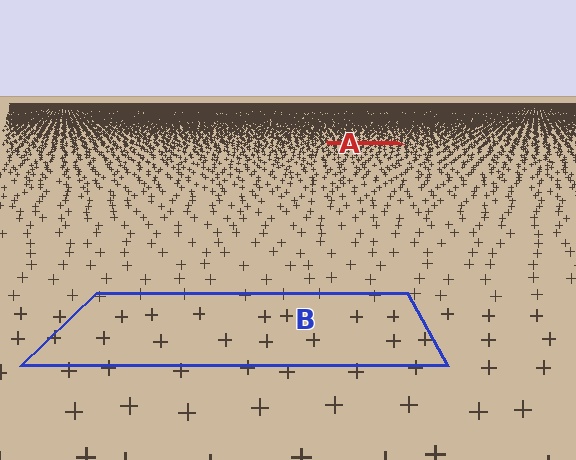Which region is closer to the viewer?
Region B is closer. The texture elements there are larger and more spread out.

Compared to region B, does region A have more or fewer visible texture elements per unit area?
Region A has more texture elements per unit area — they are packed more densely because it is farther away.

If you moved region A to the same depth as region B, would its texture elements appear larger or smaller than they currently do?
They would appear larger. At a closer depth, the same texture elements are projected at a bigger on-screen size.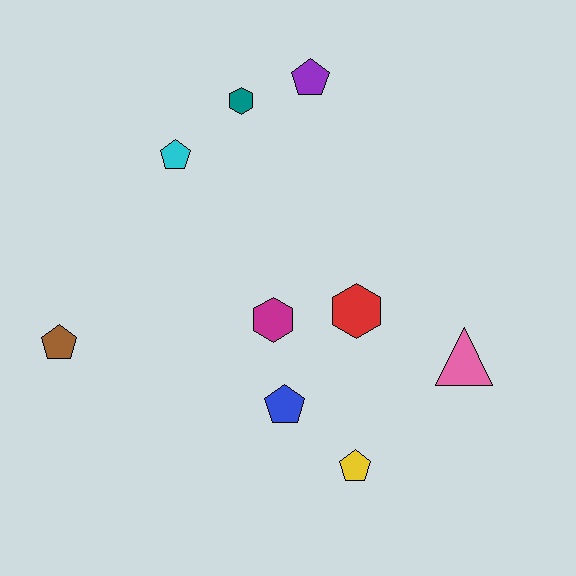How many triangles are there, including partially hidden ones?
There is 1 triangle.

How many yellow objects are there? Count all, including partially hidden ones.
There is 1 yellow object.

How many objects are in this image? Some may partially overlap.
There are 9 objects.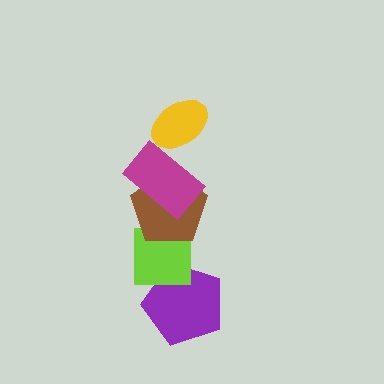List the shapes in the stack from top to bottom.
From top to bottom: the yellow ellipse, the magenta rectangle, the brown pentagon, the lime square, the purple pentagon.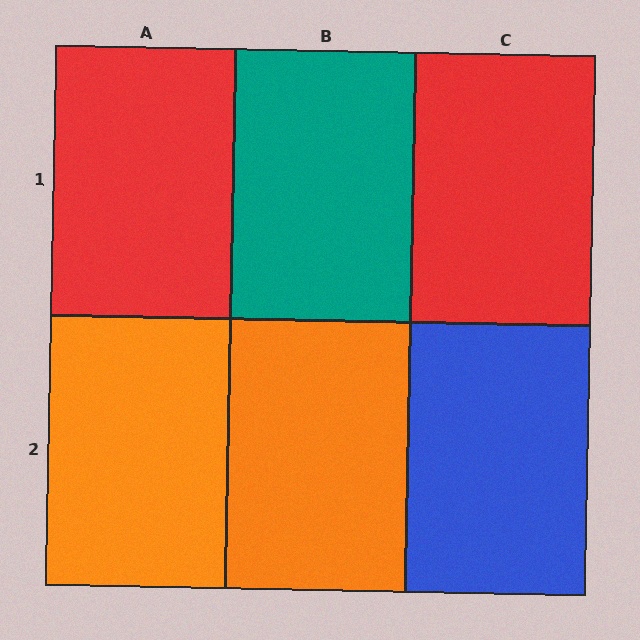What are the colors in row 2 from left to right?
Orange, orange, blue.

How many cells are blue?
1 cell is blue.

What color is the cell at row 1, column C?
Red.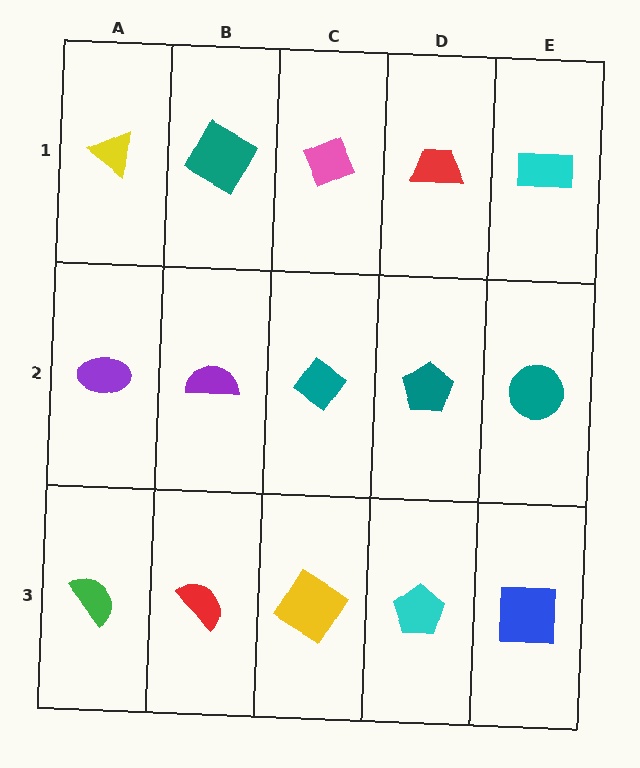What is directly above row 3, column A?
A purple ellipse.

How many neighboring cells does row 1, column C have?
3.